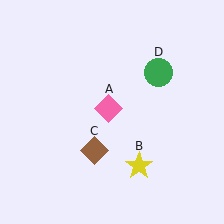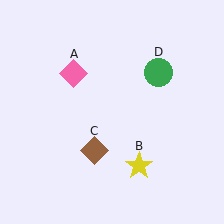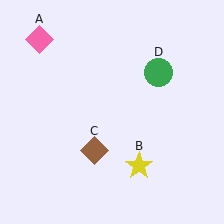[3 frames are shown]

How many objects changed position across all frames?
1 object changed position: pink diamond (object A).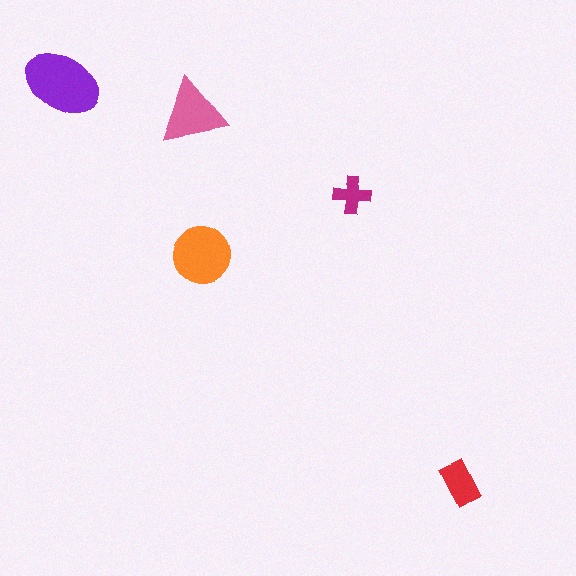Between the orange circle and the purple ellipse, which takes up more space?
The purple ellipse.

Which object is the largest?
The purple ellipse.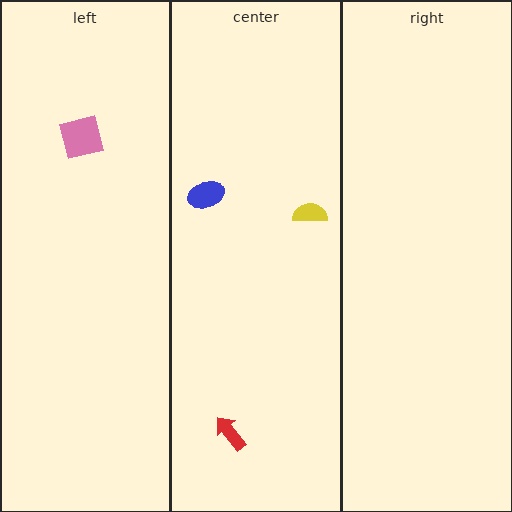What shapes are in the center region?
The yellow semicircle, the blue ellipse, the red arrow.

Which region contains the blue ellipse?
The center region.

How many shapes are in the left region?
1.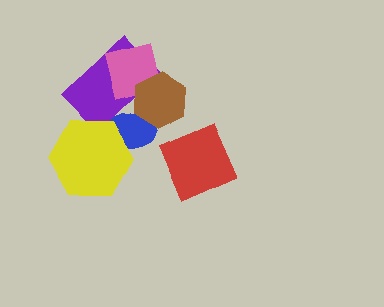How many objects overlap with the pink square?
2 objects overlap with the pink square.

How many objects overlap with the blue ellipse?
3 objects overlap with the blue ellipse.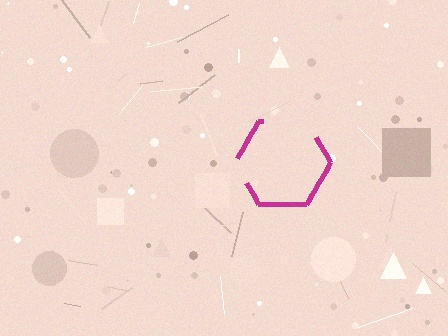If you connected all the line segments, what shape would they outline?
They would outline a hexagon.